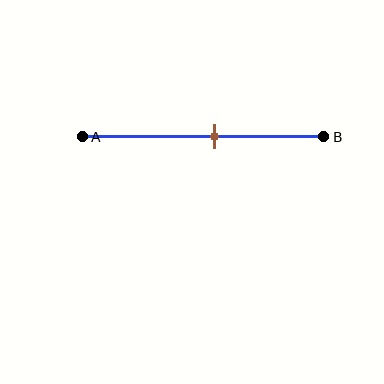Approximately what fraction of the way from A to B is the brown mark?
The brown mark is approximately 55% of the way from A to B.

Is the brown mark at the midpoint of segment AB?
No, the mark is at about 55% from A, not at the 50% midpoint.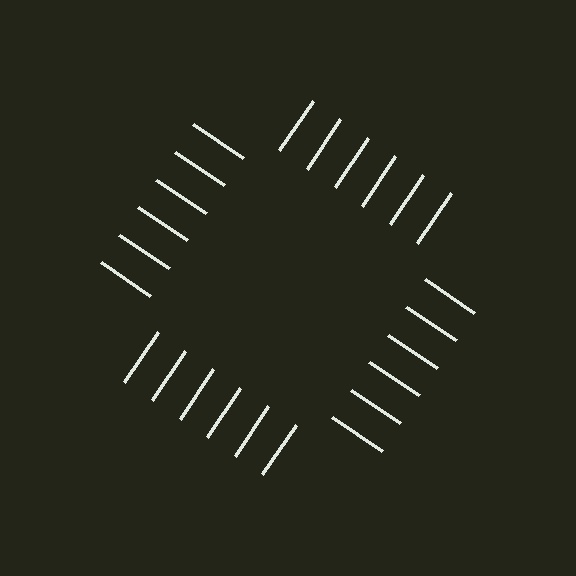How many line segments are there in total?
24 — 6 along each of the 4 edges.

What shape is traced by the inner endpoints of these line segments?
An illusory square — the line segments terminate on its edges but no continuous stroke is drawn.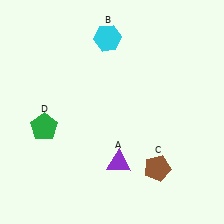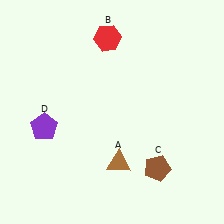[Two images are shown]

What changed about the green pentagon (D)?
In Image 1, D is green. In Image 2, it changed to purple.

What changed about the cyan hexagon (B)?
In Image 1, B is cyan. In Image 2, it changed to red.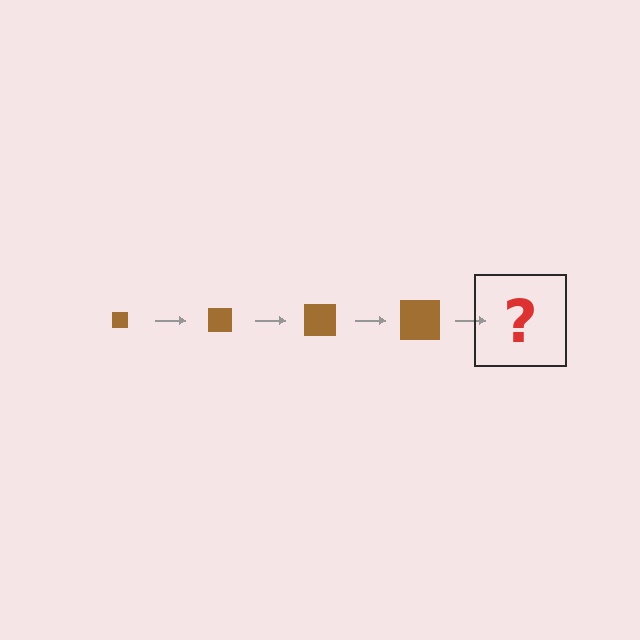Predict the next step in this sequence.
The next step is a brown square, larger than the previous one.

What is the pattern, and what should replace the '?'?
The pattern is that the square gets progressively larger each step. The '?' should be a brown square, larger than the previous one.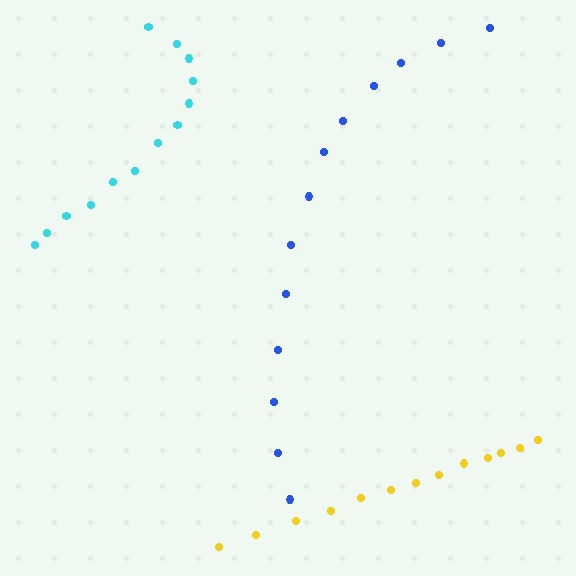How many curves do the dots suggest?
There are 3 distinct paths.